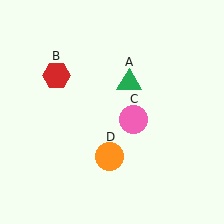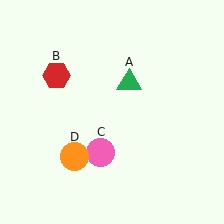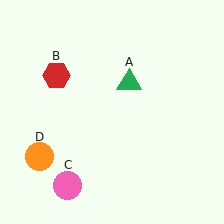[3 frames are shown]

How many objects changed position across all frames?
2 objects changed position: pink circle (object C), orange circle (object D).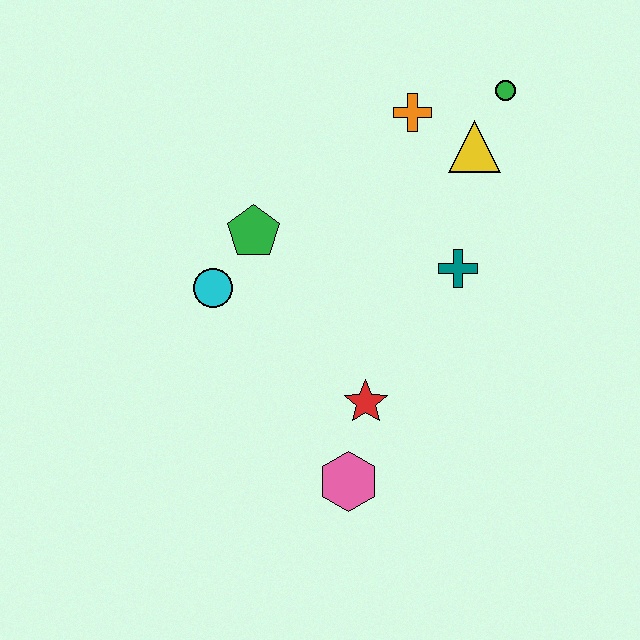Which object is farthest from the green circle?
The pink hexagon is farthest from the green circle.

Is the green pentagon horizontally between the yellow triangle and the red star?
No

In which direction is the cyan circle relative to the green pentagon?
The cyan circle is below the green pentagon.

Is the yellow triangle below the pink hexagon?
No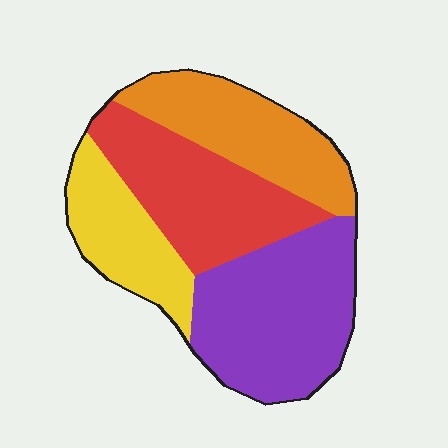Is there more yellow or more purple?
Purple.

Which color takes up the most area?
Purple, at roughly 35%.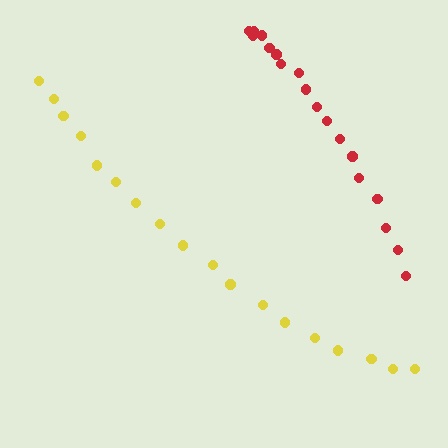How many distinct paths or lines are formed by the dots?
There are 2 distinct paths.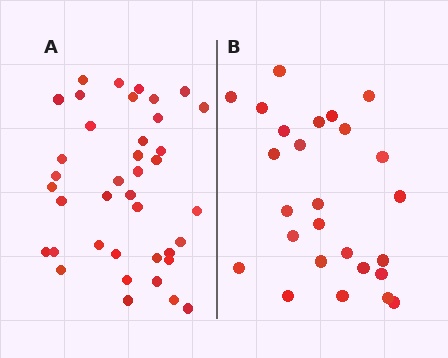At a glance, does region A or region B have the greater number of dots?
Region A (the left region) has more dots.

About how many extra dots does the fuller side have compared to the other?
Region A has approximately 15 more dots than region B.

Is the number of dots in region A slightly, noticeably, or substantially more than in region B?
Region A has substantially more. The ratio is roughly 1.5 to 1.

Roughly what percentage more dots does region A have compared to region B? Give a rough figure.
About 50% more.